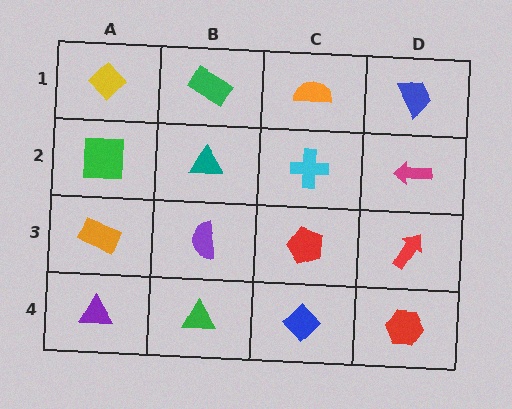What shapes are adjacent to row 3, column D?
A magenta arrow (row 2, column D), a red hexagon (row 4, column D), a red pentagon (row 3, column C).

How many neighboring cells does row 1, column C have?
3.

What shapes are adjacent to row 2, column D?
A blue trapezoid (row 1, column D), a red arrow (row 3, column D), a cyan cross (row 2, column C).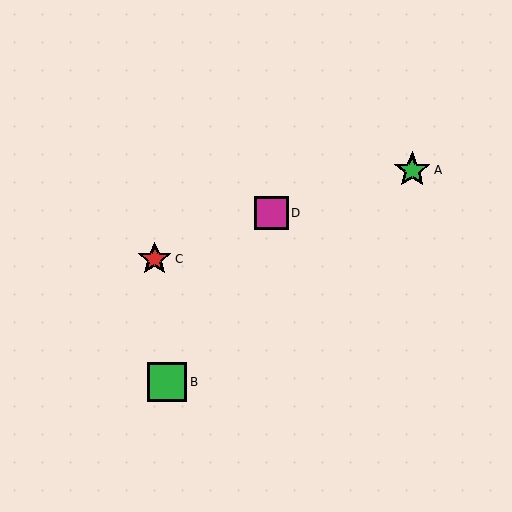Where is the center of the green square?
The center of the green square is at (167, 382).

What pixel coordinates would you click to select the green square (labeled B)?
Click at (167, 382) to select the green square B.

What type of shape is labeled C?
Shape C is a red star.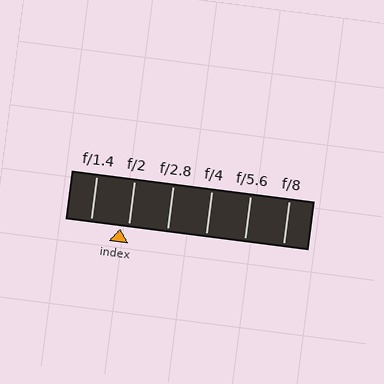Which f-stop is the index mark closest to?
The index mark is closest to f/2.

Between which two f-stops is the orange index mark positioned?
The index mark is between f/1.4 and f/2.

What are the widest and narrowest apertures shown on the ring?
The widest aperture shown is f/1.4 and the narrowest is f/8.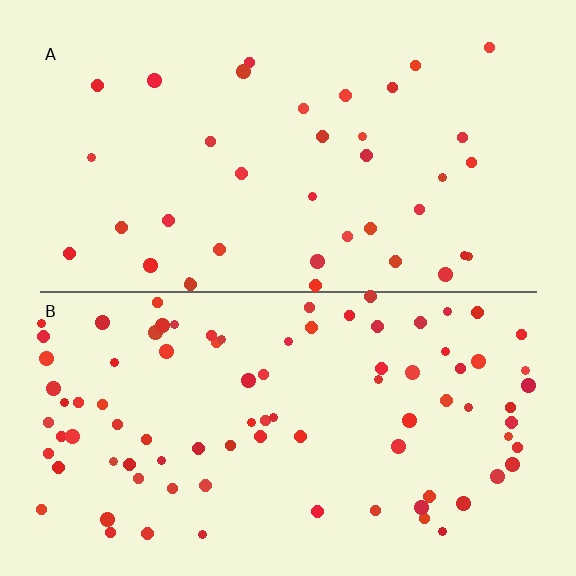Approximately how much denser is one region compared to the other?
Approximately 2.3× — region B over region A.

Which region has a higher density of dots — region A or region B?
B (the bottom).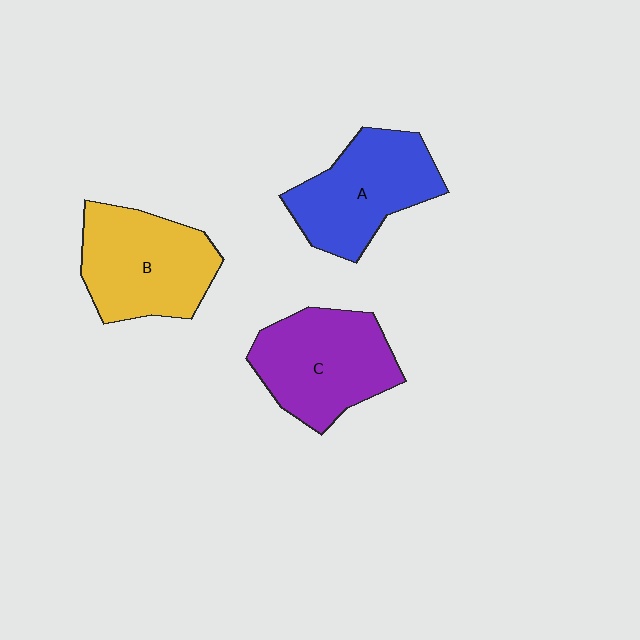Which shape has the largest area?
Shape B (yellow).